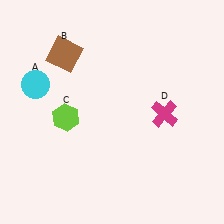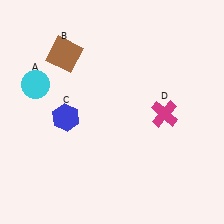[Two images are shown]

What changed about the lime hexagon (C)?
In Image 1, C is lime. In Image 2, it changed to blue.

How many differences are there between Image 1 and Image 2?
There is 1 difference between the two images.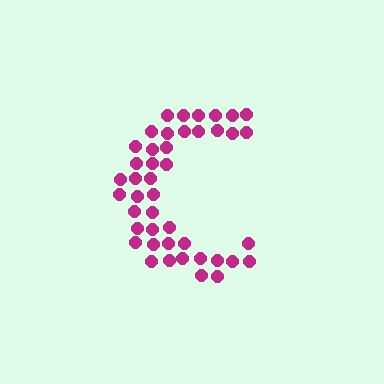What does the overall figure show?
The overall figure shows the letter C.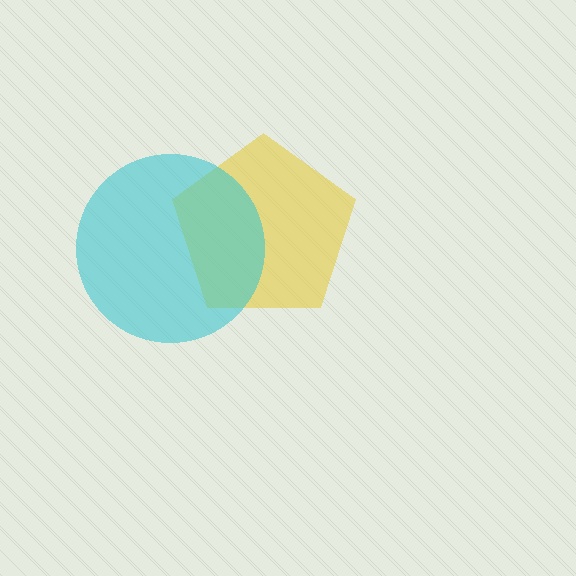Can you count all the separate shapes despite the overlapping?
Yes, there are 2 separate shapes.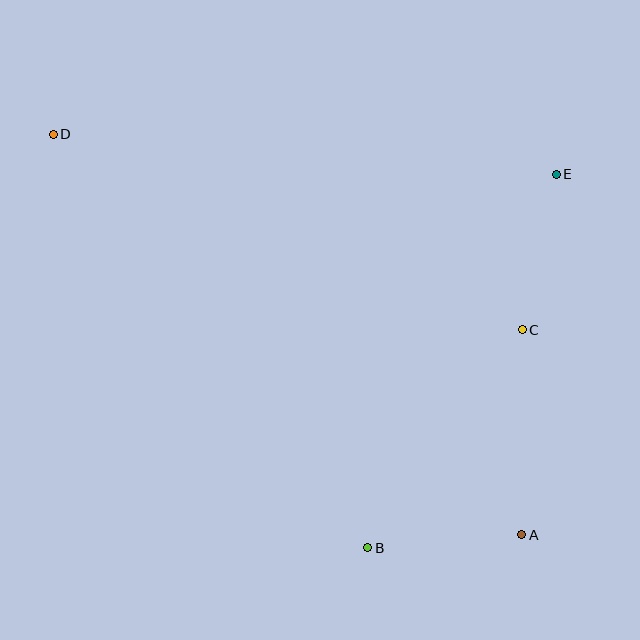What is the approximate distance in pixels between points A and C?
The distance between A and C is approximately 205 pixels.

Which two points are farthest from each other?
Points A and D are farthest from each other.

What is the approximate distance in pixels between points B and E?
The distance between B and E is approximately 418 pixels.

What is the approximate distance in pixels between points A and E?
The distance between A and E is approximately 362 pixels.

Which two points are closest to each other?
Points A and B are closest to each other.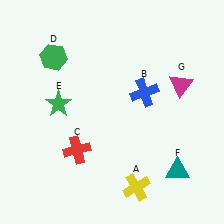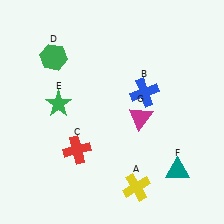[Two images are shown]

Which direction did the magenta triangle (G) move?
The magenta triangle (G) moved left.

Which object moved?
The magenta triangle (G) moved left.